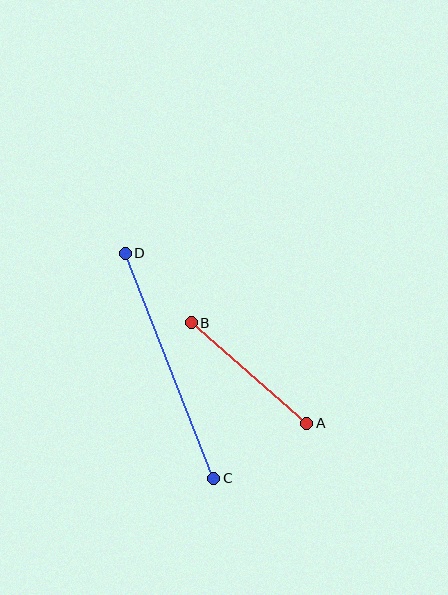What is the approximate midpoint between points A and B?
The midpoint is at approximately (249, 373) pixels.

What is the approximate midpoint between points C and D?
The midpoint is at approximately (170, 366) pixels.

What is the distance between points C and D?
The distance is approximately 242 pixels.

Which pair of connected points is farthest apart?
Points C and D are farthest apart.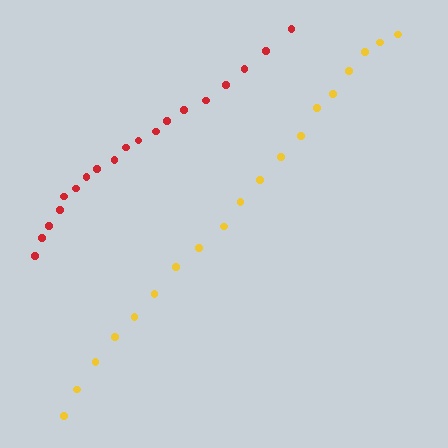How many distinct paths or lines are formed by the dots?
There are 2 distinct paths.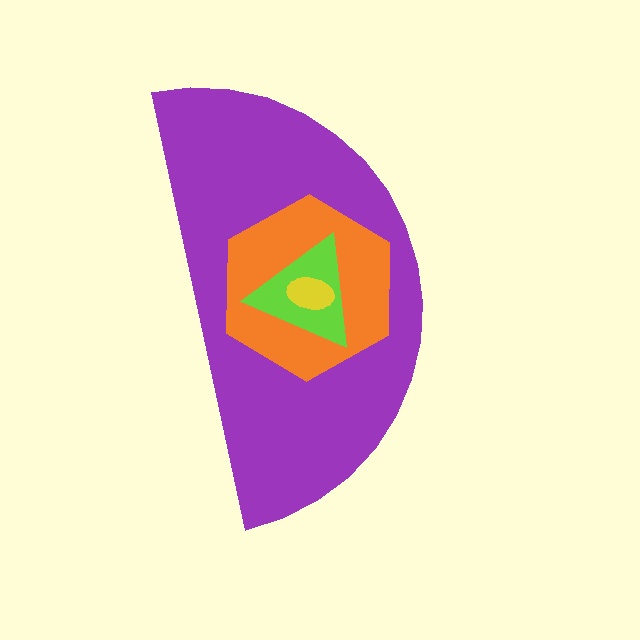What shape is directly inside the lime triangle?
The yellow ellipse.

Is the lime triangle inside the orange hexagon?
Yes.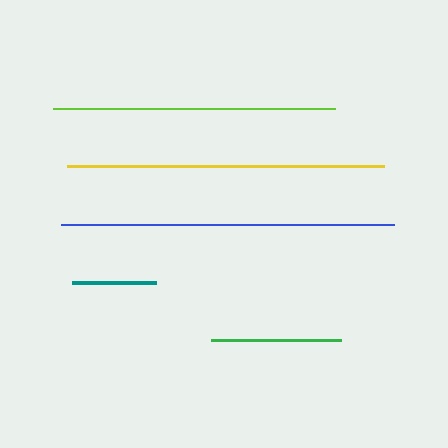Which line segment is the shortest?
The teal line is the shortest at approximately 84 pixels.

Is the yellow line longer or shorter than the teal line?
The yellow line is longer than the teal line.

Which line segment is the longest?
The blue line is the longest at approximately 333 pixels.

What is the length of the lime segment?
The lime segment is approximately 282 pixels long.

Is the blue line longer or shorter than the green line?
The blue line is longer than the green line.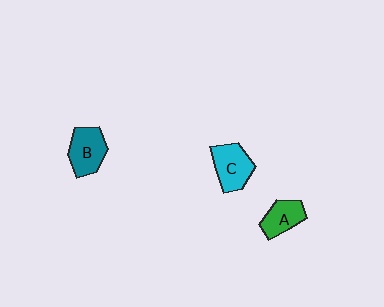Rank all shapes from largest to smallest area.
From largest to smallest: C (cyan), B (teal), A (green).